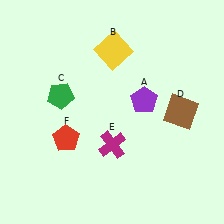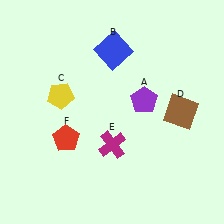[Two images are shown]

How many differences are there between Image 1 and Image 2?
There are 2 differences between the two images.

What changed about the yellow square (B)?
In Image 1, B is yellow. In Image 2, it changed to blue.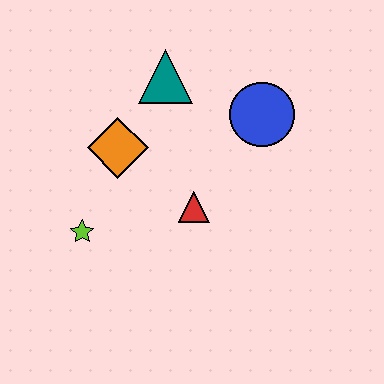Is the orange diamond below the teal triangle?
Yes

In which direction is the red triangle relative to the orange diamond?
The red triangle is to the right of the orange diamond.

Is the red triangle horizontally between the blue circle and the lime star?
Yes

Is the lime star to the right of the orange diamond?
No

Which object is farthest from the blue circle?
The lime star is farthest from the blue circle.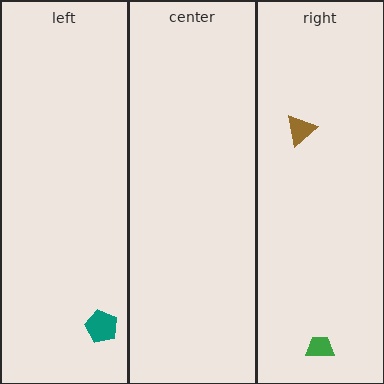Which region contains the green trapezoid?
The right region.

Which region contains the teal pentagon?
The left region.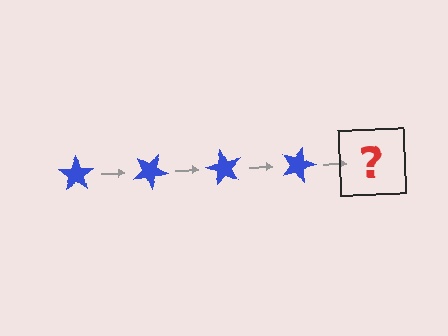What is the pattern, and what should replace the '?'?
The pattern is that the star rotates 30 degrees each step. The '?' should be a blue star rotated 120 degrees.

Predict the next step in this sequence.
The next step is a blue star rotated 120 degrees.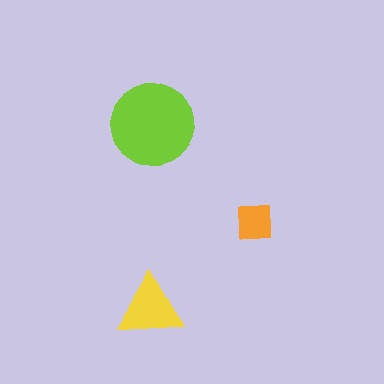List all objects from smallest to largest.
The orange square, the yellow triangle, the lime circle.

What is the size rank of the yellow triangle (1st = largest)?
2nd.